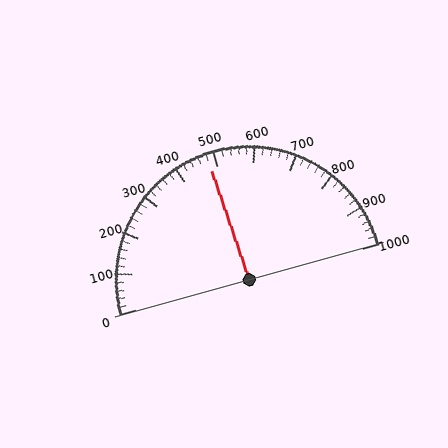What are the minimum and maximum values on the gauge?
The gauge ranges from 0 to 1000.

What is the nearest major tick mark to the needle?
The nearest major tick mark is 500.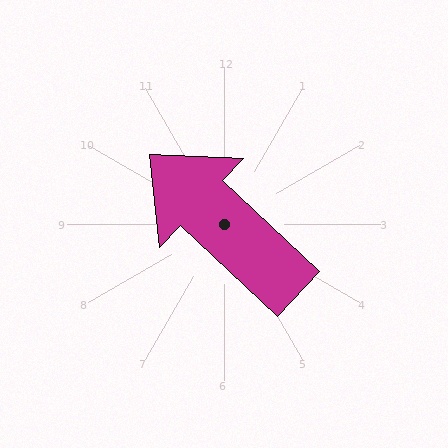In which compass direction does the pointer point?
Northwest.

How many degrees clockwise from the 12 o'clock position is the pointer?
Approximately 313 degrees.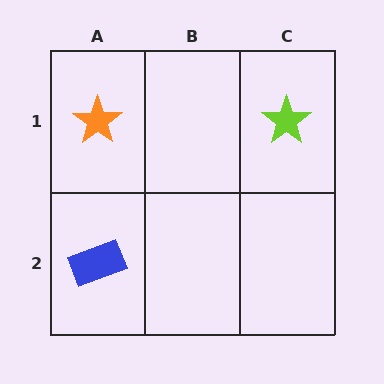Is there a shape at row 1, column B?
No, that cell is empty.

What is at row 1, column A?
An orange star.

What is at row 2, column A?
A blue rectangle.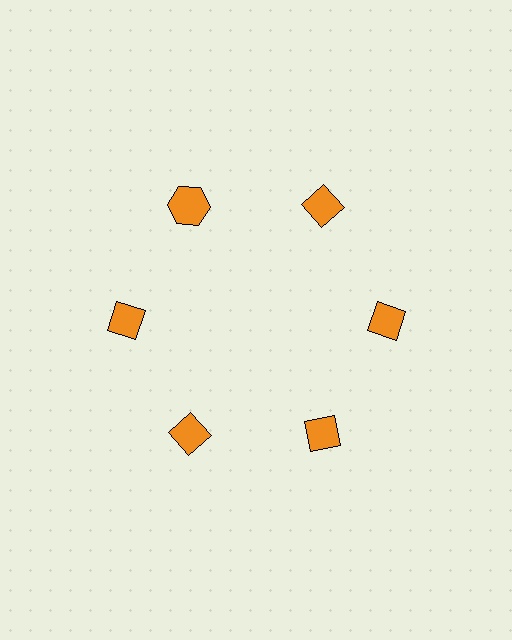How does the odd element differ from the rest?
It has a different shape: hexagon instead of diamond.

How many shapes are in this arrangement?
There are 6 shapes arranged in a ring pattern.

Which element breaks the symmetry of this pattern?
The orange hexagon at roughly the 11 o'clock position breaks the symmetry. All other shapes are orange diamonds.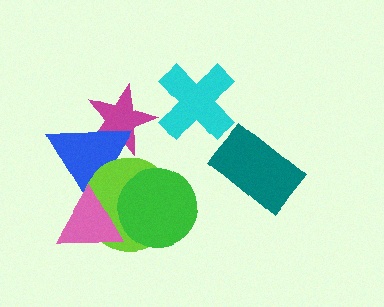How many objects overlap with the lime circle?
3 objects overlap with the lime circle.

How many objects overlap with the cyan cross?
0 objects overlap with the cyan cross.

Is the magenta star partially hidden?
Yes, it is partially covered by another shape.